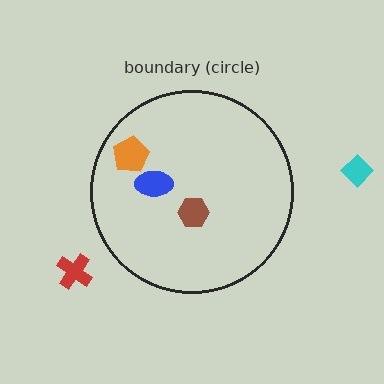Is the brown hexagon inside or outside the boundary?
Inside.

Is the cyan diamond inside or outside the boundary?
Outside.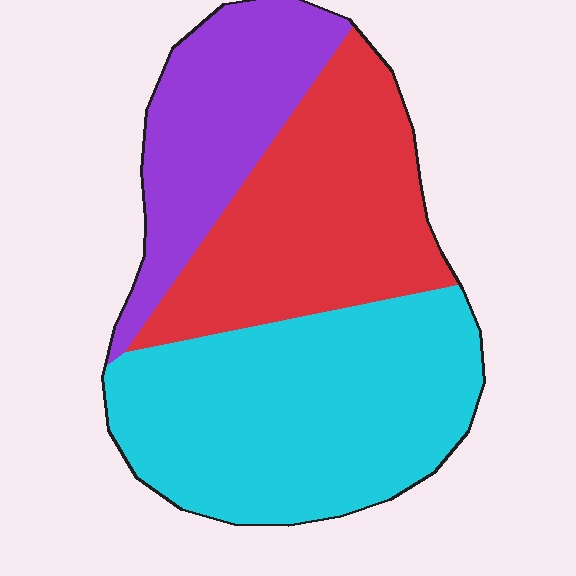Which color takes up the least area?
Purple, at roughly 25%.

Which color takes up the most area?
Cyan, at roughly 45%.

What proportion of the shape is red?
Red covers 33% of the shape.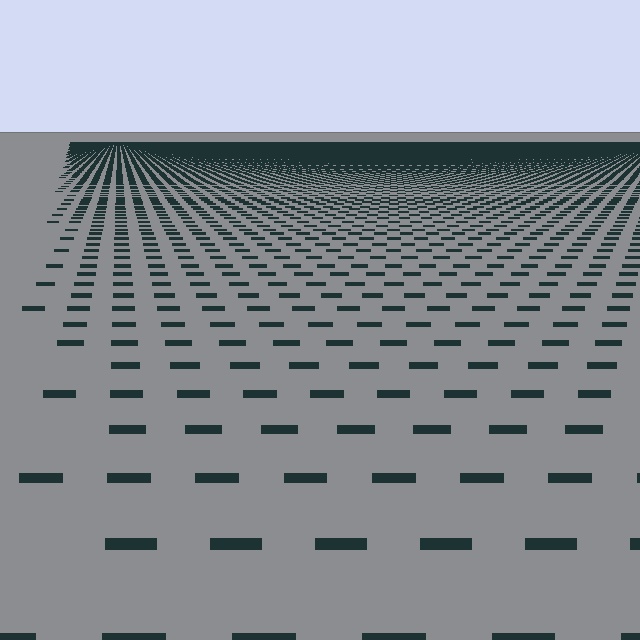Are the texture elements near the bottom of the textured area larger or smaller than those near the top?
Larger. Near the bottom, elements are closer to the viewer and appear at a bigger on-screen size.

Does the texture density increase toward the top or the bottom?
Density increases toward the top.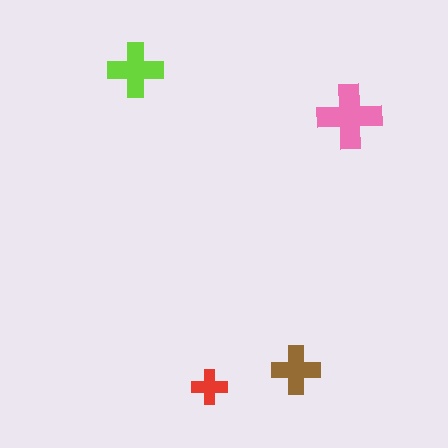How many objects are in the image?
There are 4 objects in the image.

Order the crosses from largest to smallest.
the pink one, the lime one, the brown one, the red one.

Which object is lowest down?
The red cross is bottommost.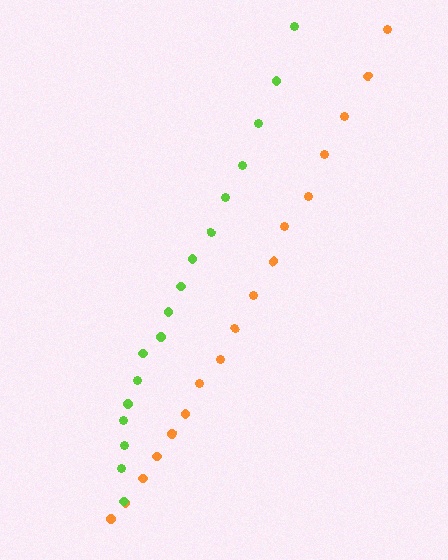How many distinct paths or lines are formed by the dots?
There are 2 distinct paths.